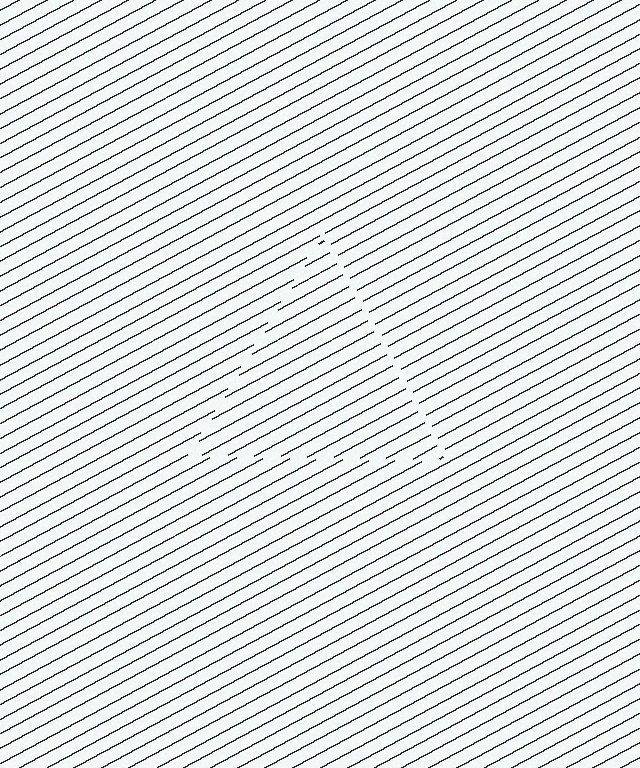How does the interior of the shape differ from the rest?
The interior of the shape contains the same grating, shifted by half a period — the contour is defined by the phase discontinuity where line-ends from the inner and outer gratings abut.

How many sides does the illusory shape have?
3 sides — the line-ends trace a triangle.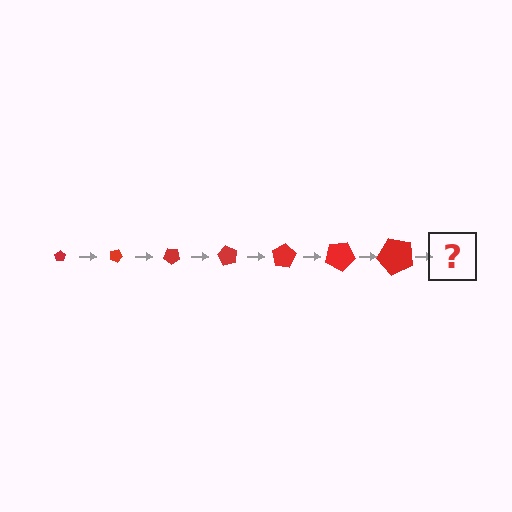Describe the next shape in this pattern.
It should be a pentagon, larger than the previous one and rotated 140 degrees from the start.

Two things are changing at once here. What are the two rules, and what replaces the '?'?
The two rules are that the pentagon grows larger each step and it rotates 20 degrees each step. The '?' should be a pentagon, larger than the previous one and rotated 140 degrees from the start.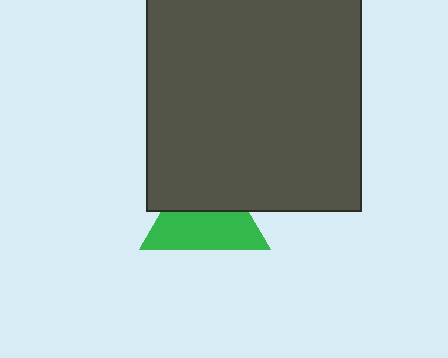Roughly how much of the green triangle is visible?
About half of it is visible (roughly 56%).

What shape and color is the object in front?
The object in front is a dark gray square.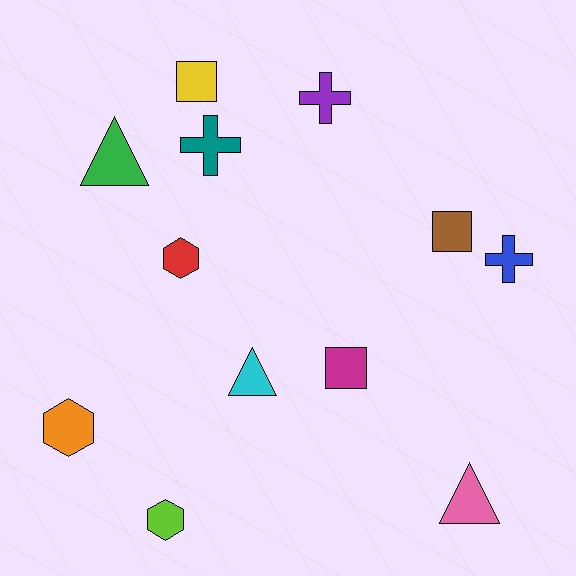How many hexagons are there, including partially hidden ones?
There are 3 hexagons.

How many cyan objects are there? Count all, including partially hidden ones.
There is 1 cyan object.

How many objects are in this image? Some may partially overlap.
There are 12 objects.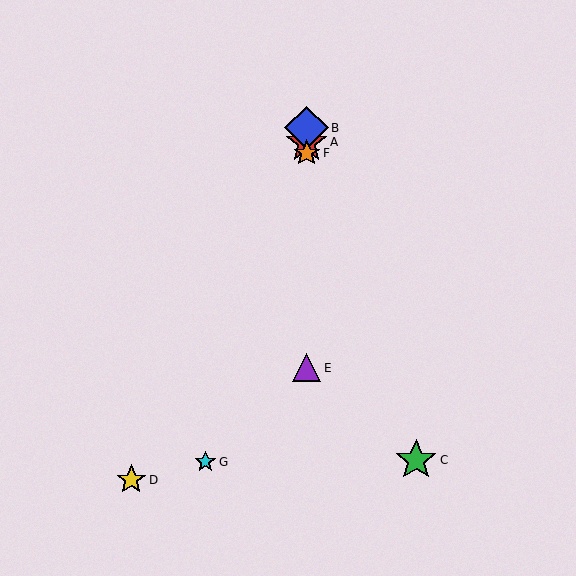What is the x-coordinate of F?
Object F is at x≈307.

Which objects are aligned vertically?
Objects A, B, E, F are aligned vertically.